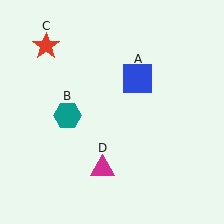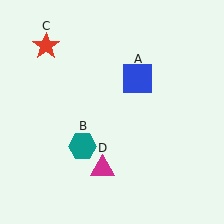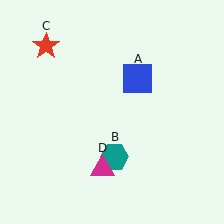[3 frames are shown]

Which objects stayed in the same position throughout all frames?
Blue square (object A) and red star (object C) and magenta triangle (object D) remained stationary.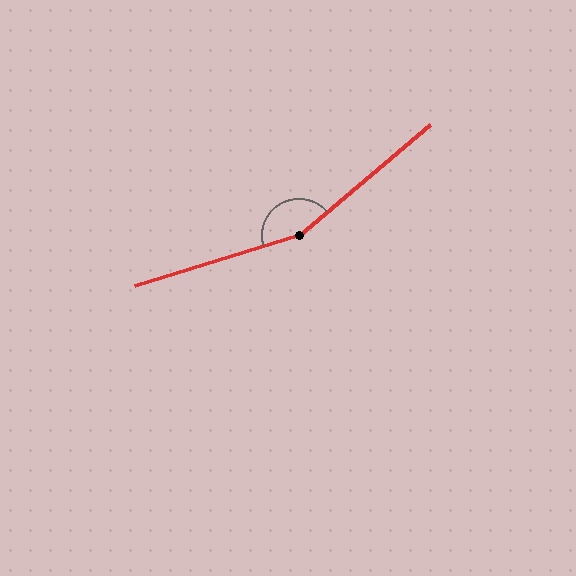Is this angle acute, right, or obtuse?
It is obtuse.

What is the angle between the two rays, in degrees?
Approximately 157 degrees.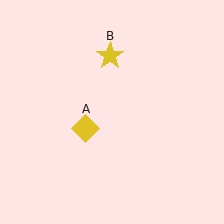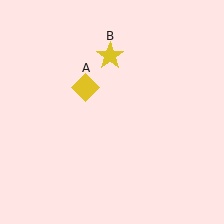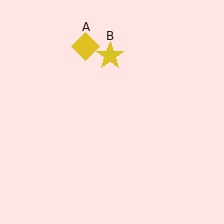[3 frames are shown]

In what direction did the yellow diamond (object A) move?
The yellow diamond (object A) moved up.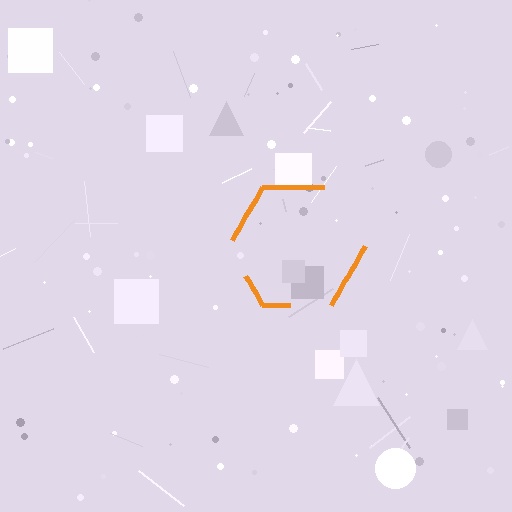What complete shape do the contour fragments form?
The contour fragments form a hexagon.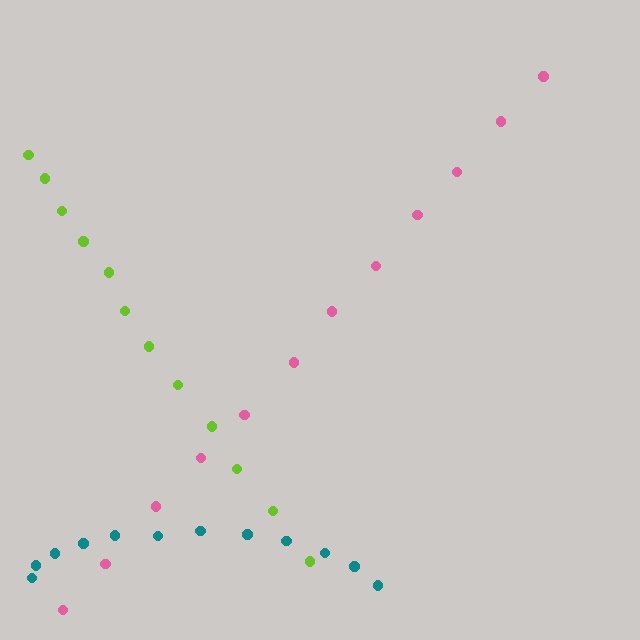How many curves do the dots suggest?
There are 3 distinct paths.